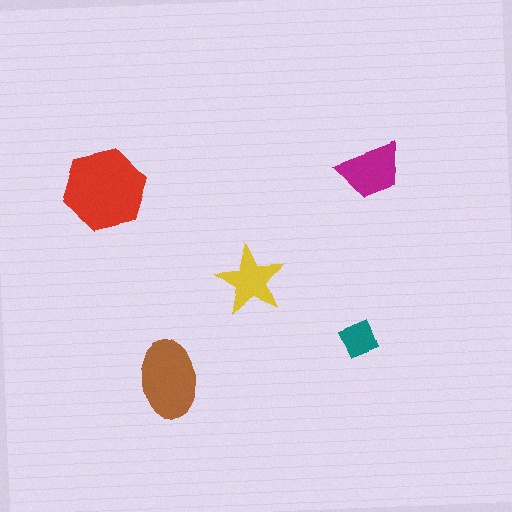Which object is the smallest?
The teal diamond.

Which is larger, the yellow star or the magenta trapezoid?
The magenta trapezoid.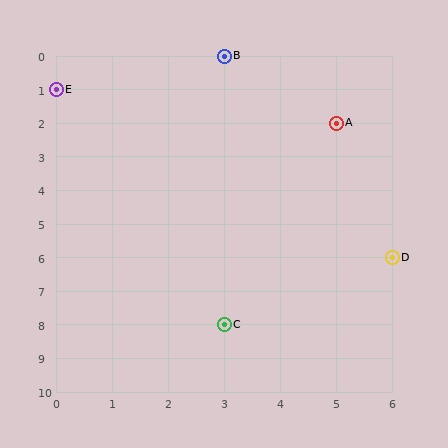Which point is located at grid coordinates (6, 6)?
Point D is at (6, 6).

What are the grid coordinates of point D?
Point D is at grid coordinates (6, 6).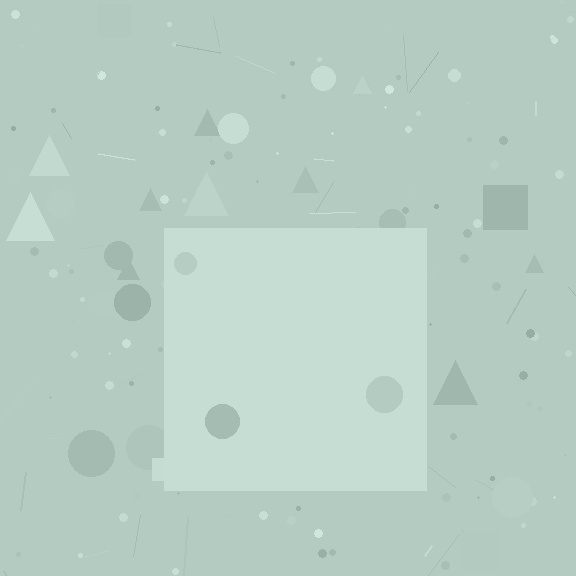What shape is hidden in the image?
A square is hidden in the image.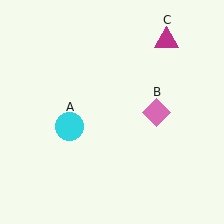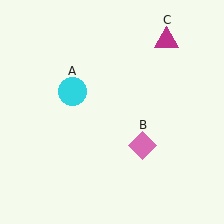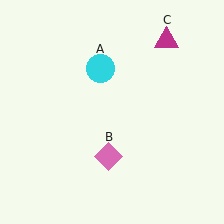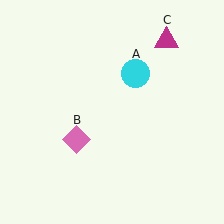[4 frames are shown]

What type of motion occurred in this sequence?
The cyan circle (object A), pink diamond (object B) rotated clockwise around the center of the scene.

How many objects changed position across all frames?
2 objects changed position: cyan circle (object A), pink diamond (object B).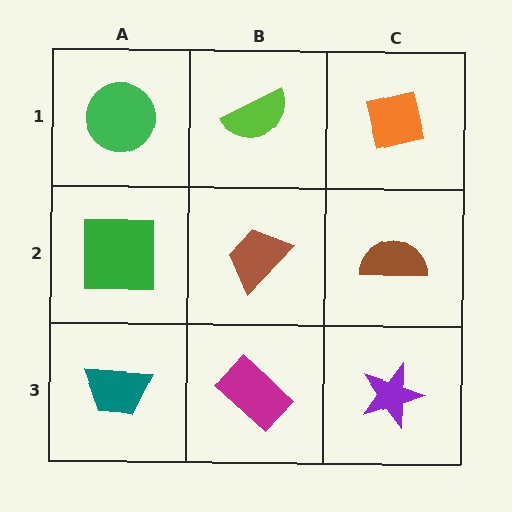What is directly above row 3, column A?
A green square.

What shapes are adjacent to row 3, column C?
A brown semicircle (row 2, column C), a magenta rectangle (row 3, column B).